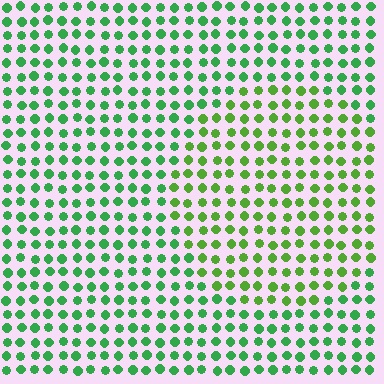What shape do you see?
I see a circle.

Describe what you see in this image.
The image is filled with small green elements in a uniform arrangement. A circle-shaped region is visible where the elements are tinted to a slightly different hue, forming a subtle color boundary.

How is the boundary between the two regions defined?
The boundary is defined purely by a slight shift in hue (about 28 degrees). Spacing, size, and orientation are identical on both sides.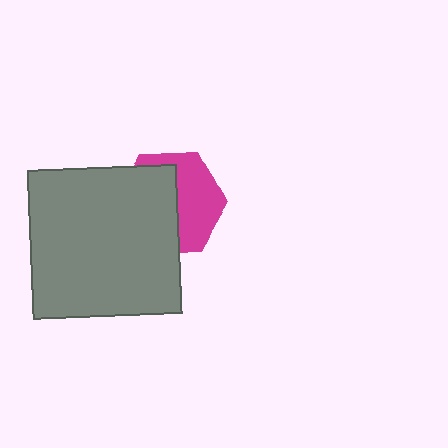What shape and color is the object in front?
The object in front is a gray square.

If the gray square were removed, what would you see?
You would see the complete magenta hexagon.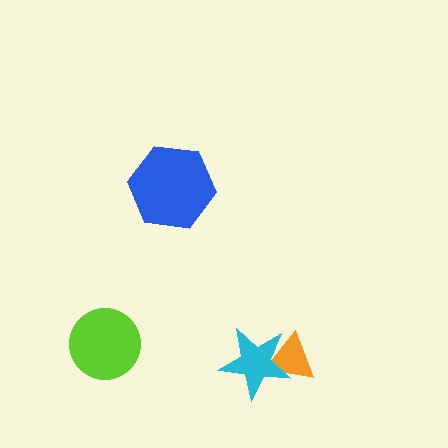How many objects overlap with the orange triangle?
1 object overlaps with the orange triangle.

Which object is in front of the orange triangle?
The cyan star is in front of the orange triangle.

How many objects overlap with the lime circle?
0 objects overlap with the lime circle.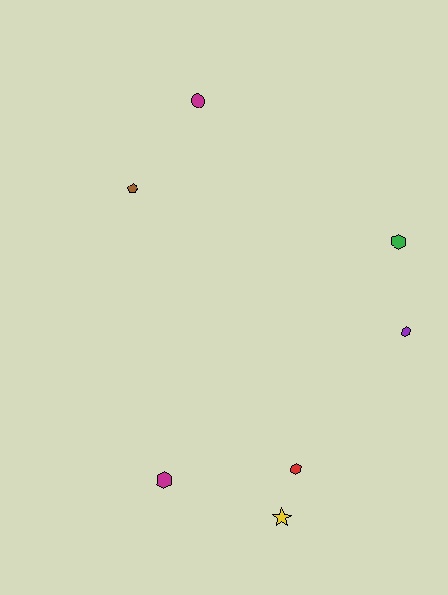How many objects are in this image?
There are 7 objects.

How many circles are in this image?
There is 1 circle.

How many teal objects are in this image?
There are no teal objects.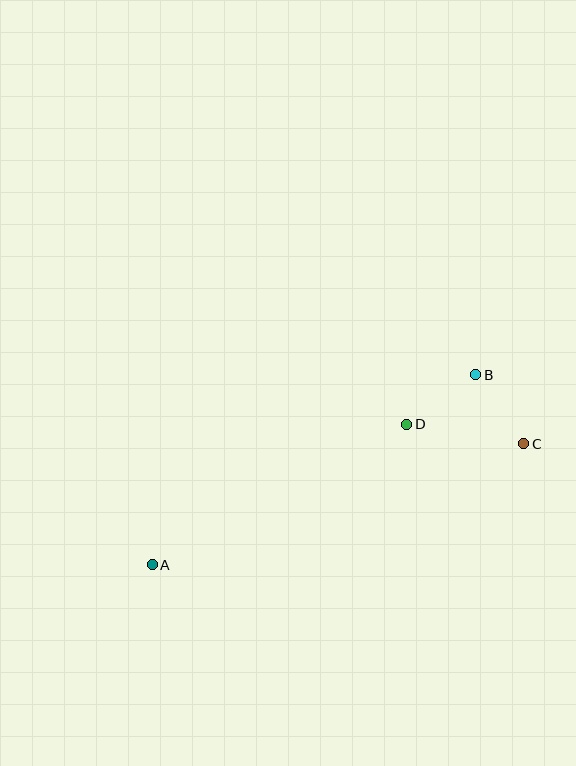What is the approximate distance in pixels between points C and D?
The distance between C and D is approximately 119 pixels.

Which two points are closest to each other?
Points B and C are closest to each other.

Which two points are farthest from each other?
Points A and C are farthest from each other.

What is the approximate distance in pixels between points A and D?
The distance between A and D is approximately 291 pixels.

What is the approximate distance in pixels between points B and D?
The distance between B and D is approximately 85 pixels.